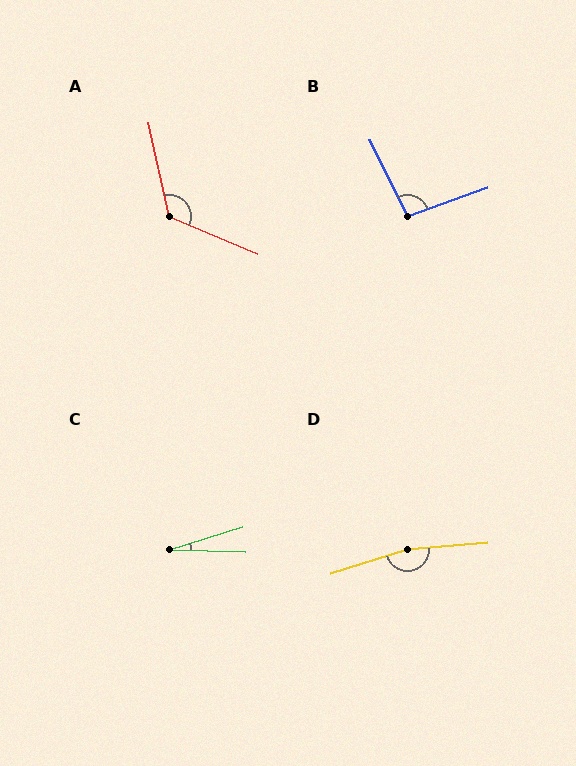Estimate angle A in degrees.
Approximately 125 degrees.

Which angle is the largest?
D, at approximately 167 degrees.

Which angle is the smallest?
C, at approximately 19 degrees.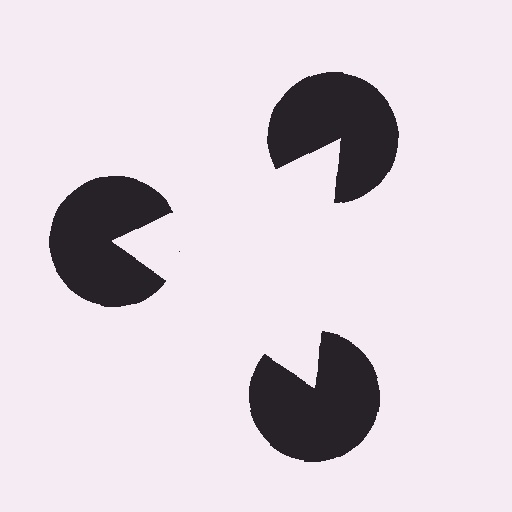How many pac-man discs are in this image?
There are 3 — one at each vertex of the illusory triangle.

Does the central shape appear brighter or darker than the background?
It typically appears slightly brighter than the background, even though no actual brightness change is drawn.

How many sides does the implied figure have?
3 sides.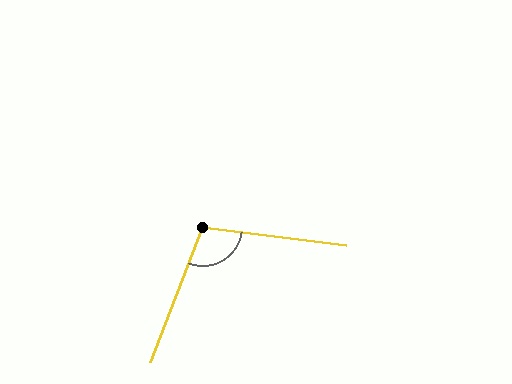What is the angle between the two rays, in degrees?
Approximately 104 degrees.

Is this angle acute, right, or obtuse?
It is obtuse.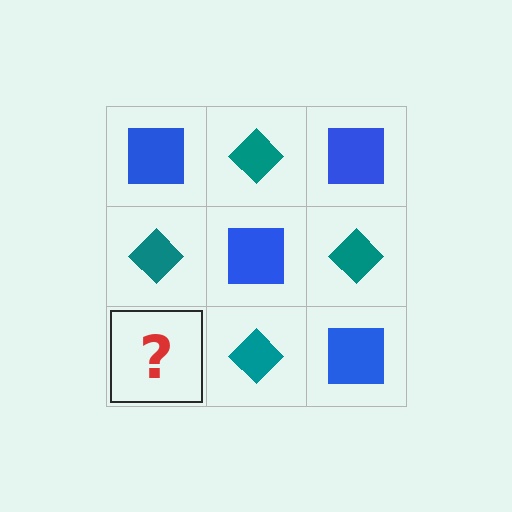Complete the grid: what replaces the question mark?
The question mark should be replaced with a blue square.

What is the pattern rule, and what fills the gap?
The rule is that it alternates blue square and teal diamond in a checkerboard pattern. The gap should be filled with a blue square.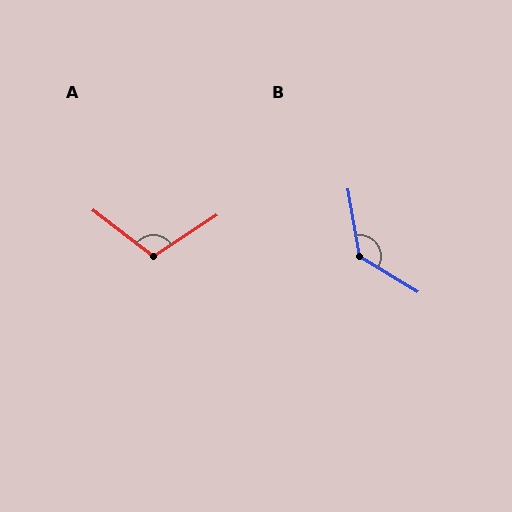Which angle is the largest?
B, at approximately 131 degrees.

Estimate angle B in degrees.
Approximately 131 degrees.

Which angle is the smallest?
A, at approximately 109 degrees.